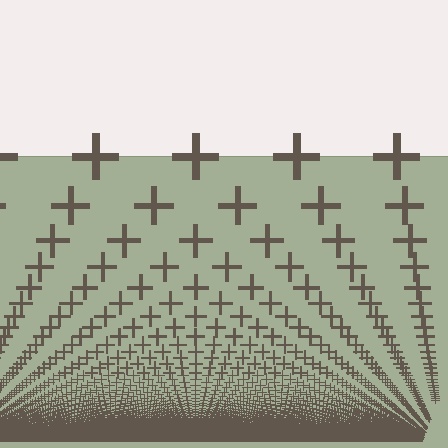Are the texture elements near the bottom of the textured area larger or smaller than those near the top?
Smaller. The gradient is inverted — elements near the bottom are smaller and denser.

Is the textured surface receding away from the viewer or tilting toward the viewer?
The surface appears to tilt toward the viewer. Texture elements get larger and sparser toward the top.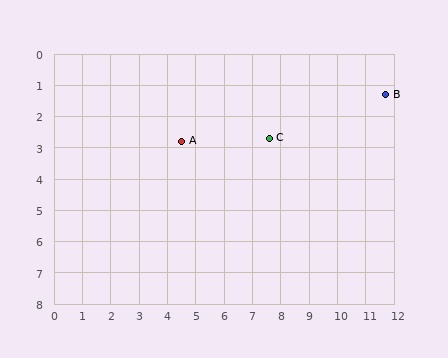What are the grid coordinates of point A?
Point A is at approximately (4.5, 2.8).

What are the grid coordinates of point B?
Point B is at approximately (11.7, 1.3).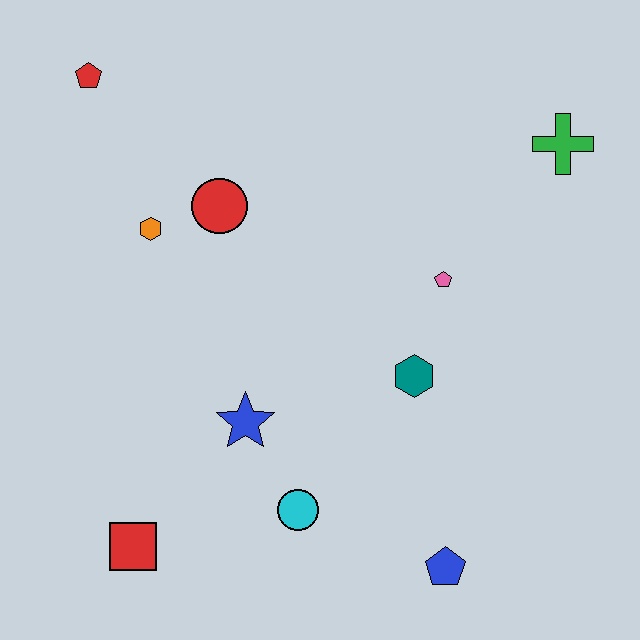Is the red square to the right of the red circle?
No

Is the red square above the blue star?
No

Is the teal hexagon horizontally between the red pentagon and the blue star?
No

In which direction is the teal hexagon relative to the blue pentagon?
The teal hexagon is above the blue pentagon.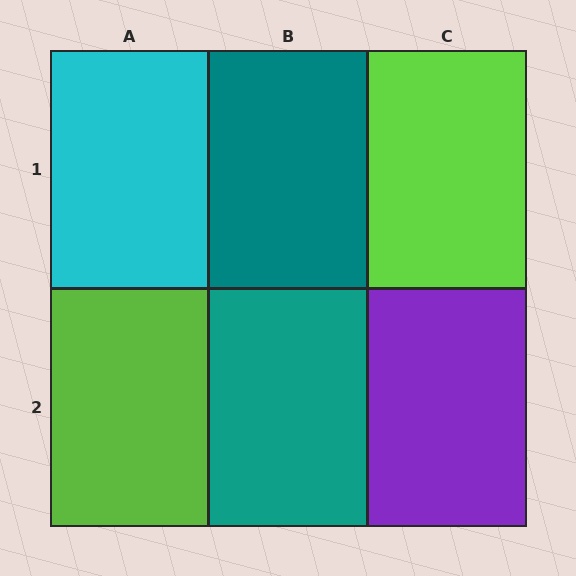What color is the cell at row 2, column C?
Purple.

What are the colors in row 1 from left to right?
Cyan, teal, lime.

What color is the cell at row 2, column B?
Teal.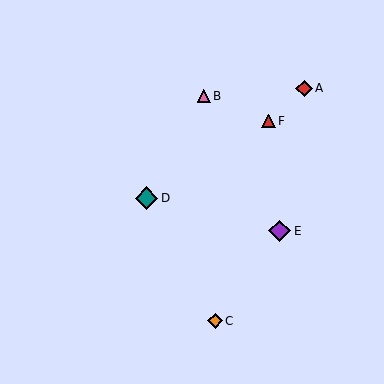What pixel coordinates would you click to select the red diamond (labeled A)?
Click at (304, 88) to select the red diamond A.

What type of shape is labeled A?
Shape A is a red diamond.